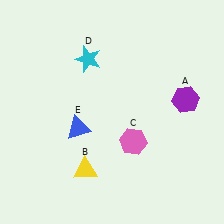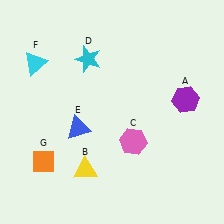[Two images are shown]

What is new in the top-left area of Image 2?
A cyan triangle (F) was added in the top-left area of Image 2.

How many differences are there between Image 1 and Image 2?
There are 2 differences between the two images.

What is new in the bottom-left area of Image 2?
An orange diamond (G) was added in the bottom-left area of Image 2.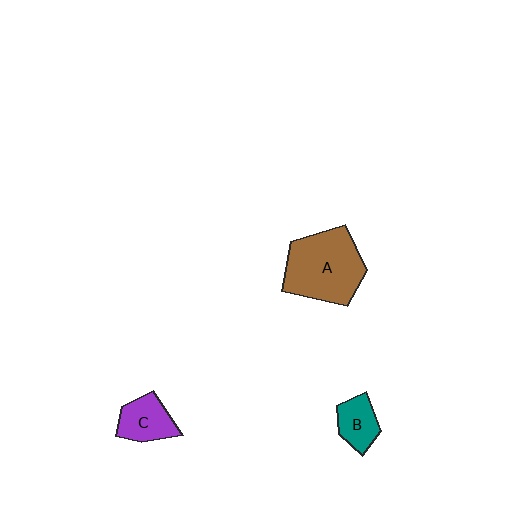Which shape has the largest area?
Shape A (brown).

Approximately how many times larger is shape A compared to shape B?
Approximately 2.6 times.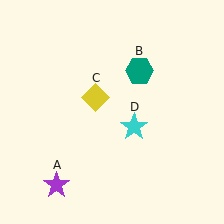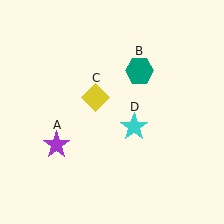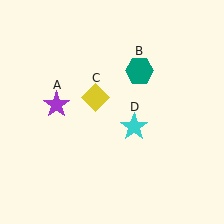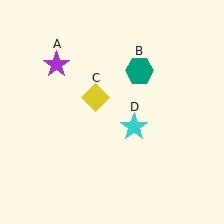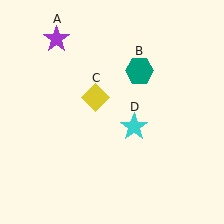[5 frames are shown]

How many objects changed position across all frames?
1 object changed position: purple star (object A).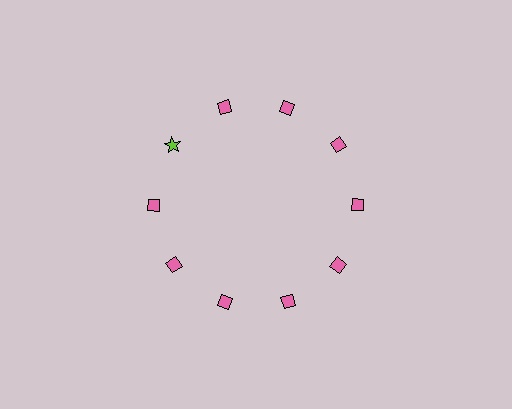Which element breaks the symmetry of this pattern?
The lime star at roughly the 10 o'clock position breaks the symmetry. All other shapes are pink diamonds.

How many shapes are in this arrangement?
There are 10 shapes arranged in a ring pattern.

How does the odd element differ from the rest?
It differs in both color (lime instead of pink) and shape (star instead of diamond).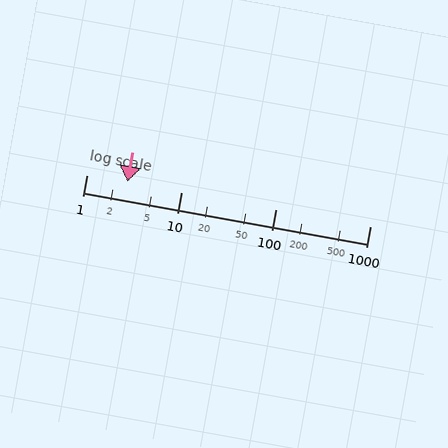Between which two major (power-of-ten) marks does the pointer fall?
The pointer is between 1 and 10.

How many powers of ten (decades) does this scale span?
The scale spans 3 decades, from 1 to 1000.